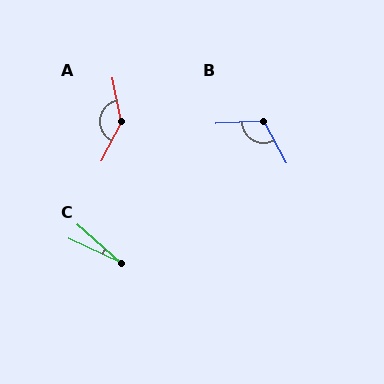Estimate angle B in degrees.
Approximately 115 degrees.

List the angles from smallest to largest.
C (16°), B (115°), A (142°).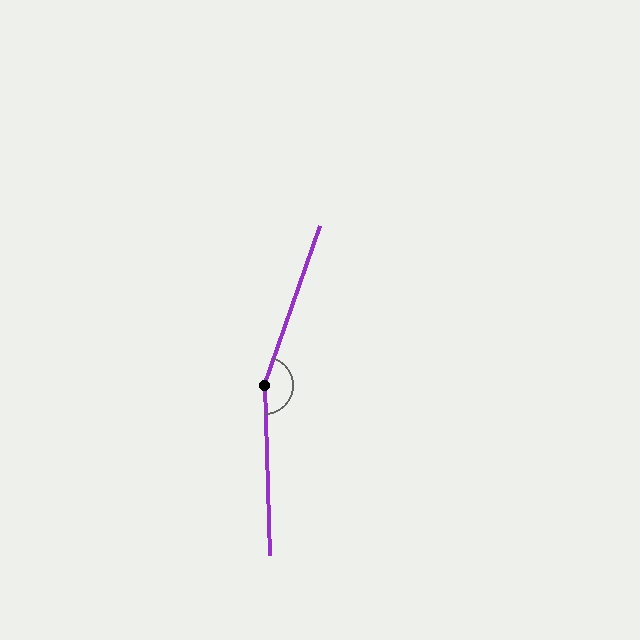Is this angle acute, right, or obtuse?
It is obtuse.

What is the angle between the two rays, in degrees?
Approximately 159 degrees.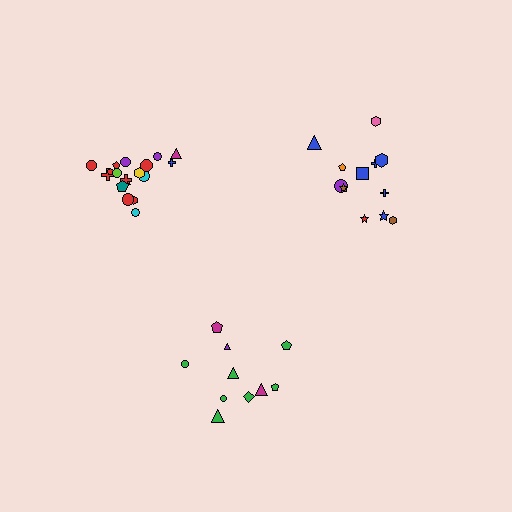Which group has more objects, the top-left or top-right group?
The top-left group.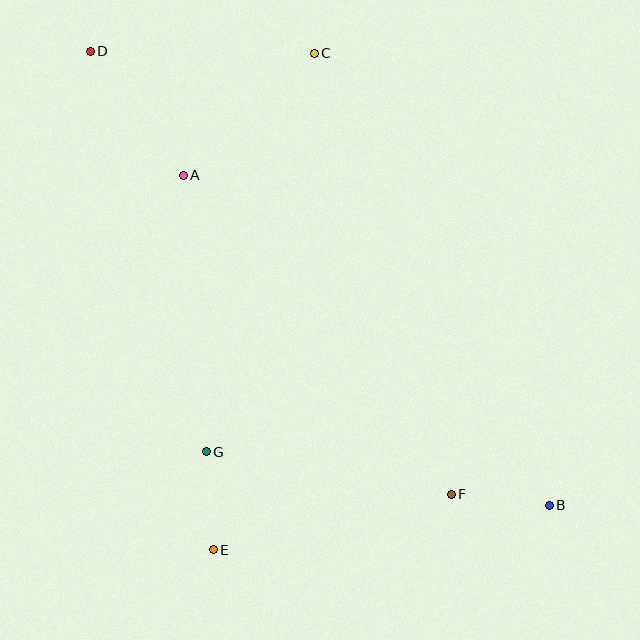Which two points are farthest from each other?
Points B and D are farthest from each other.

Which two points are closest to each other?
Points E and G are closest to each other.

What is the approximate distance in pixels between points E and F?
The distance between E and F is approximately 244 pixels.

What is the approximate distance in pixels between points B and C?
The distance between B and C is approximately 510 pixels.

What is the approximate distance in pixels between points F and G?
The distance between F and G is approximately 248 pixels.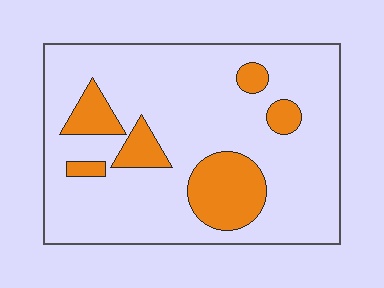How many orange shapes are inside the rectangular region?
6.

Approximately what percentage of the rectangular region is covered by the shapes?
Approximately 20%.